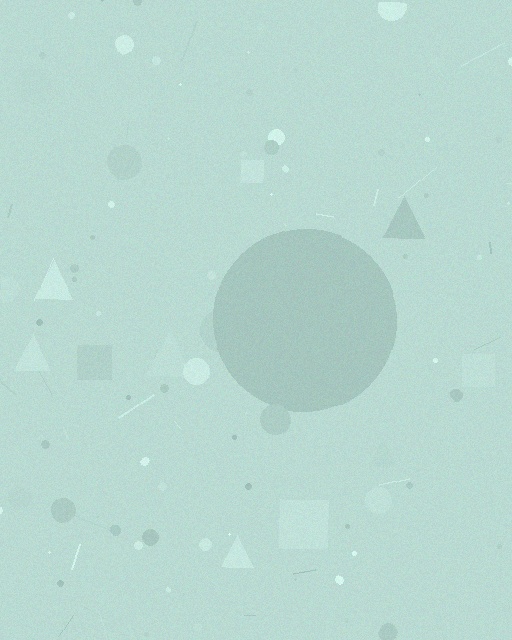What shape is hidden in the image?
A circle is hidden in the image.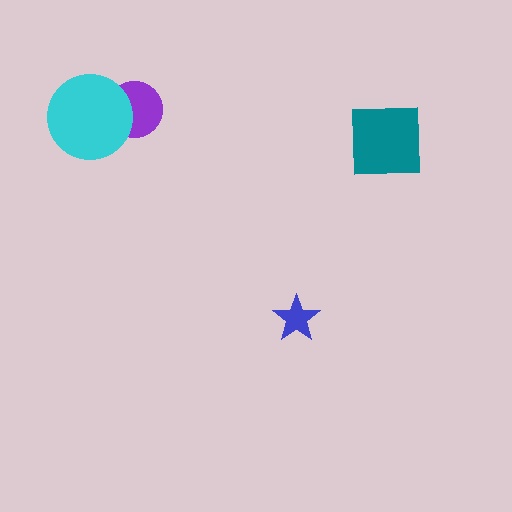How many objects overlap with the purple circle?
1 object overlaps with the purple circle.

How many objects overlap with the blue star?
0 objects overlap with the blue star.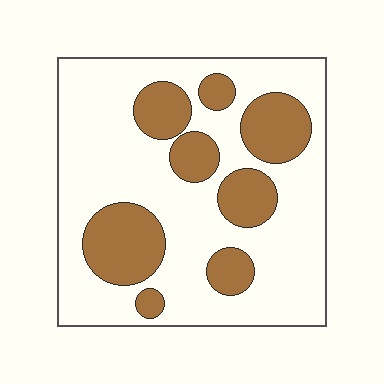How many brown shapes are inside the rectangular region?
8.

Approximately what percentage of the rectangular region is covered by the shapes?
Approximately 30%.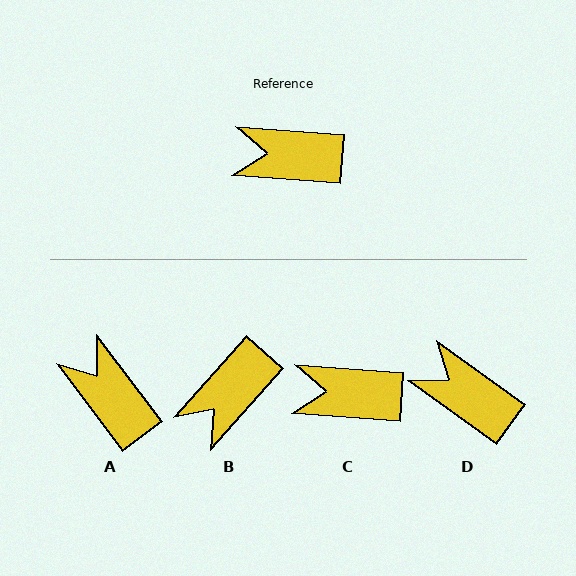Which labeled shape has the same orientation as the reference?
C.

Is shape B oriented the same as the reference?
No, it is off by about 52 degrees.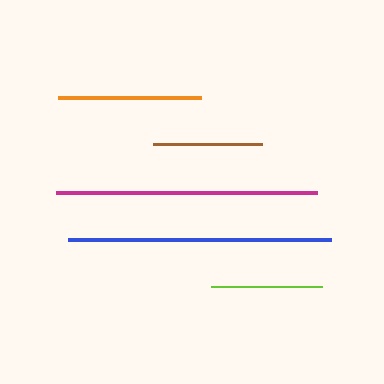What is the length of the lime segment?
The lime segment is approximately 111 pixels long.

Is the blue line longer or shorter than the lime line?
The blue line is longer than the lime line.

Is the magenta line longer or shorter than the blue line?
The blue line is longer than the magenta line.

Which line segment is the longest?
The blue line is the longest at approximately 263 pixels.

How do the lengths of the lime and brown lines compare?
The lime and brown lines are approximately the same length.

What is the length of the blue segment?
The blue segment is approximately 263 pixels long.